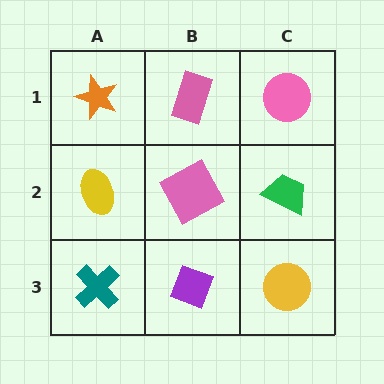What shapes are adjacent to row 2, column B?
A pink rectangle (row 1, column B), a purple diamond (row 3, column B), a yellow ellipse (row 2, column A), a green trapezoid (row 2, column C).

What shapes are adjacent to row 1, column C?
A green trapezoid (row 2, column C), a pink rectangle (row 1, column B).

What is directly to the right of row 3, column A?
A purple diamond.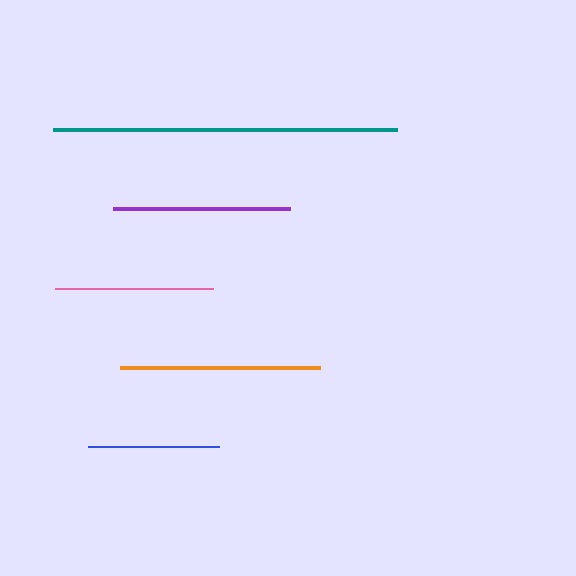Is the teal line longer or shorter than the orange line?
The teal line is longer than the orange line.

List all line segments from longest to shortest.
From longest to shortest: teal, orange, purple, pink, blue.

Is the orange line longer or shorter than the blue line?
The orange line is longer than the blue line.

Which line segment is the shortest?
The blue line is the shortest at approximately 131 pixels.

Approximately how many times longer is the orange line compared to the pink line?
The orange line is approximately 1.3 times the length of the pink line.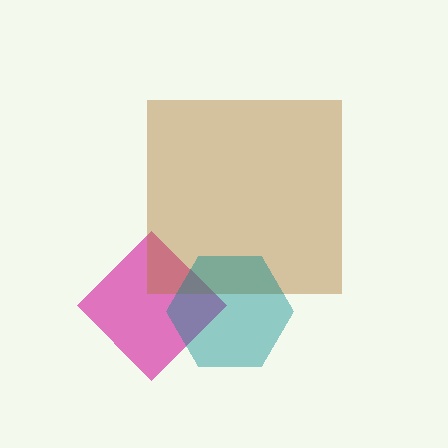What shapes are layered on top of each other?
The layered shapes are: a magenta diamond, a brown square, a teal hexagon.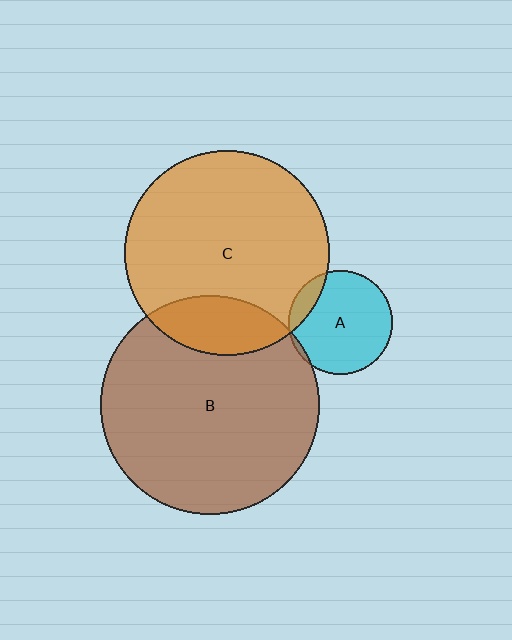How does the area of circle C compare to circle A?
Approximately 3.9 times.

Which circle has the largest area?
Circle B (brown).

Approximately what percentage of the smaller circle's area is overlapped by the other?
Approximately 20%.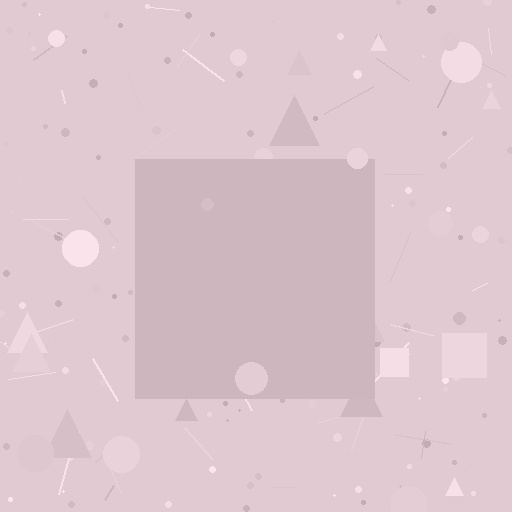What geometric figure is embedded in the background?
A square is embedded in the background.